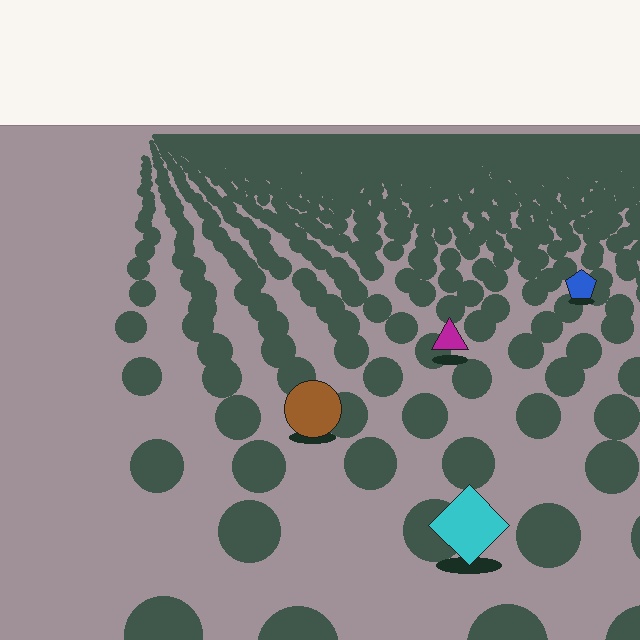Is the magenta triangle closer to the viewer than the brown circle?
No. The brown circle is closer — you can tell from the texture gradient: the ground texture is coarser near it.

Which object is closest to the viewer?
The cyan diamond is closest. The texture marks near it are larger and more spread out.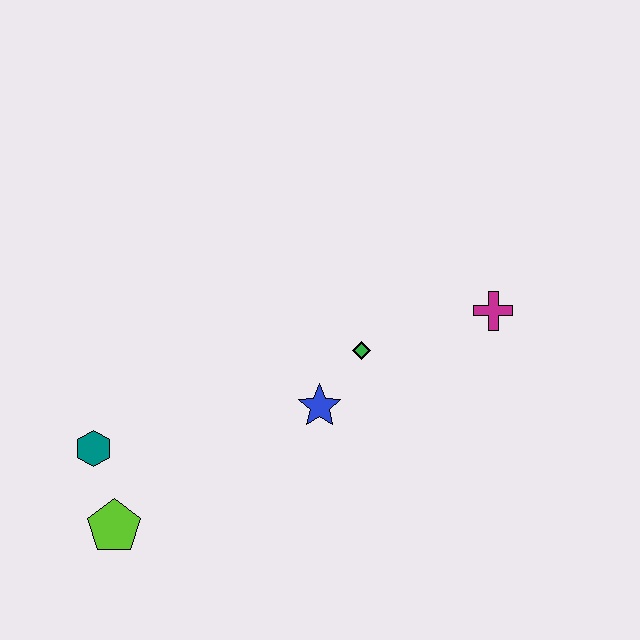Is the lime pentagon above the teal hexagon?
No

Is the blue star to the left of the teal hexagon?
No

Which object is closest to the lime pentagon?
The teal hexagon is closest to the lime pentagon.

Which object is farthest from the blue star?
The lime pentagon is farthest from the blue star.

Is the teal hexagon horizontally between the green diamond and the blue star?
No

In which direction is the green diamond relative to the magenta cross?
The green diamond is to the left of the magenta cross.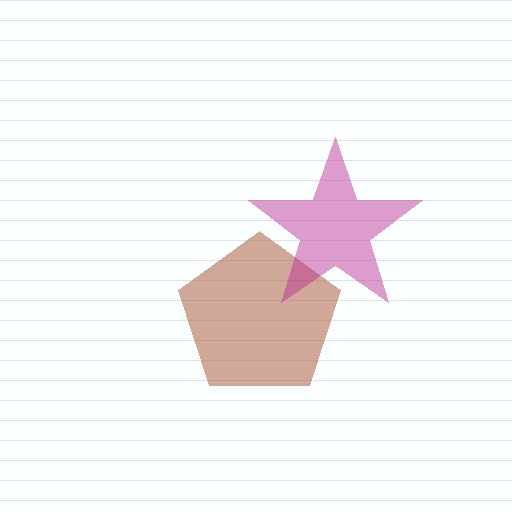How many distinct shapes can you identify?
There are 2 distinct shapes: a brown pentagon, a magenta star.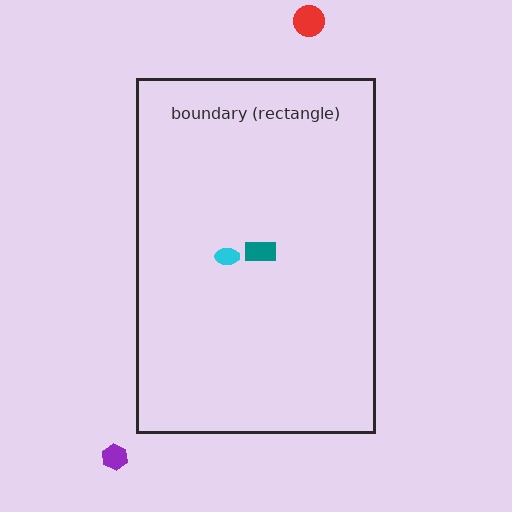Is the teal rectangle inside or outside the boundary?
Inside.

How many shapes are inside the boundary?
2 inside, 2 outside.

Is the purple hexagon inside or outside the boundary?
Outside.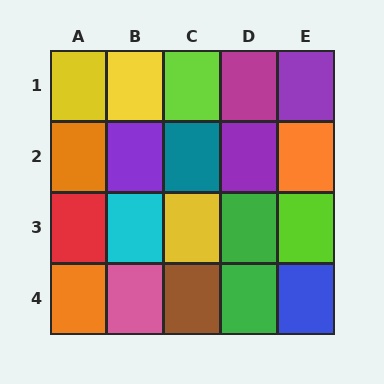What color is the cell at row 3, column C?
Yellow.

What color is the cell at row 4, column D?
Green.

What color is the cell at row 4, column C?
Brown.